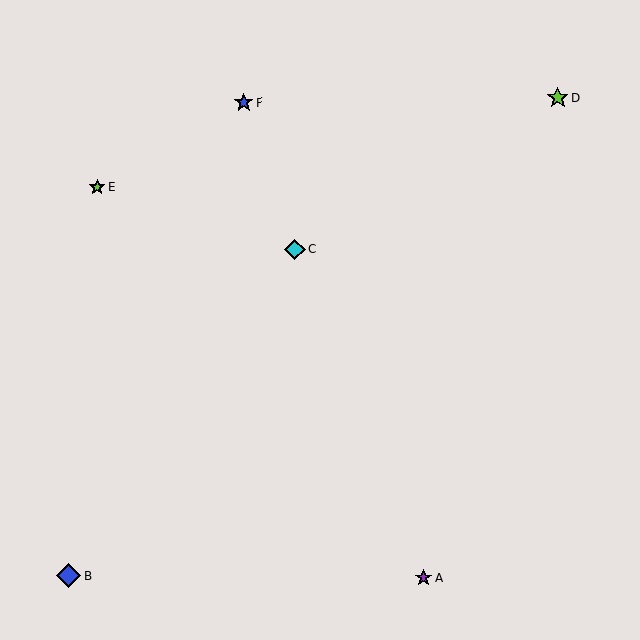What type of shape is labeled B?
Shape B is a blue diamond.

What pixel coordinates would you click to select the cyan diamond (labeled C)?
Click at (295, 249) to select the cyan diamond C.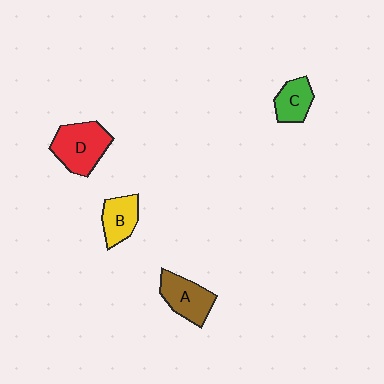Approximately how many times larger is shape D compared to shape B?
Approximately 1.6 times.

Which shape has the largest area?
Shape D (red).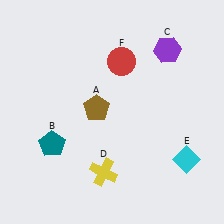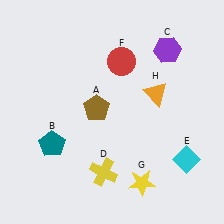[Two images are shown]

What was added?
A yellow star (G), an orange triangle (H) were added in Image 2.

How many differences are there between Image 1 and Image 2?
There are 2 differences between the two images.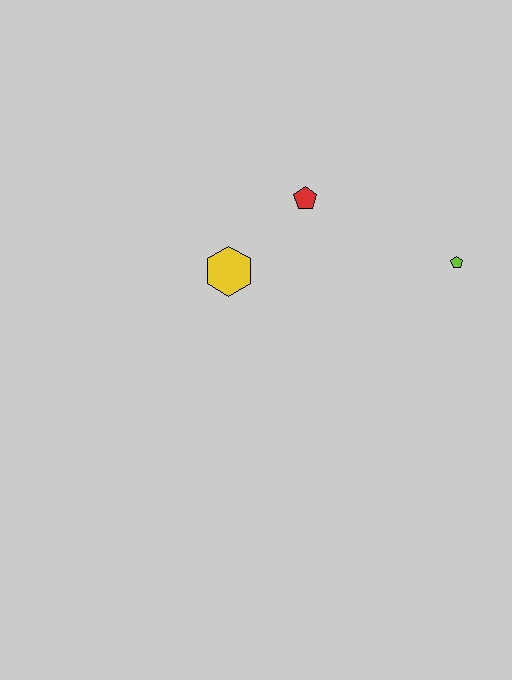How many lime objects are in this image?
There is 1 lime object.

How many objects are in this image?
There are 3 objects.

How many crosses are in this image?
There are no crosses.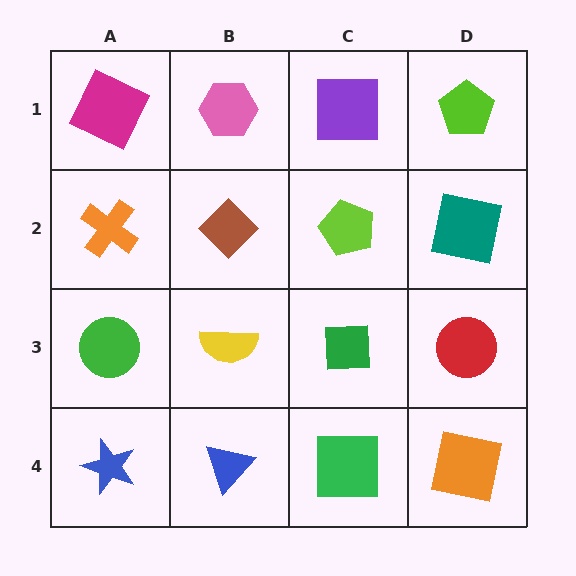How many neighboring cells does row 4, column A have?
2.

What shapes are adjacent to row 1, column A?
An orange cross (row 2, column A), a pink hexagon (row 1, column B).